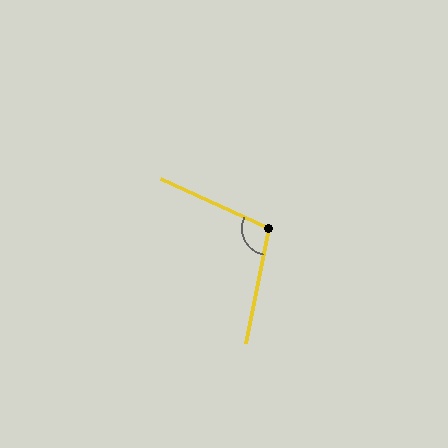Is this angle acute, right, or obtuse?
It is obtuse.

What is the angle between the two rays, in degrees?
Approximately 103 degrees.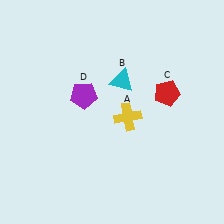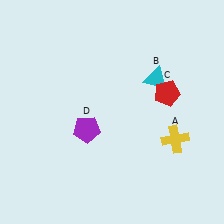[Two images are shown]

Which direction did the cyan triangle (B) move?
The cyan triangle (B) moved right.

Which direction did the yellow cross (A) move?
The yellow cross (A) moved right.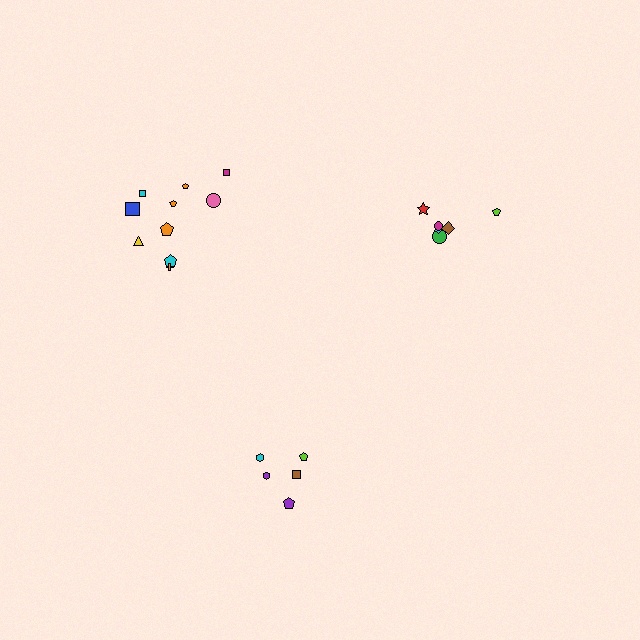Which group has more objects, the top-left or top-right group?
The top-left group.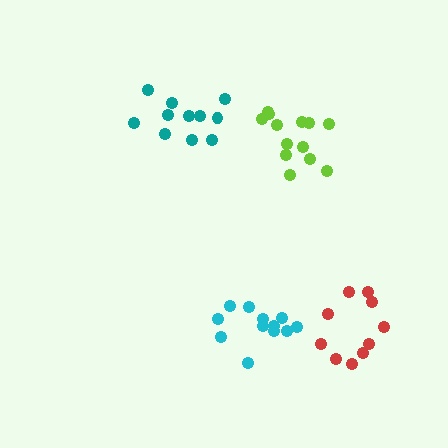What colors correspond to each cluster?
The clusters are colored: cyan, lime, red, teal.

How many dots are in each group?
Group 1: 12 dots, Group 2: 13 dots, Group 3: 10 dots, Group 4: 11 dots (46 total).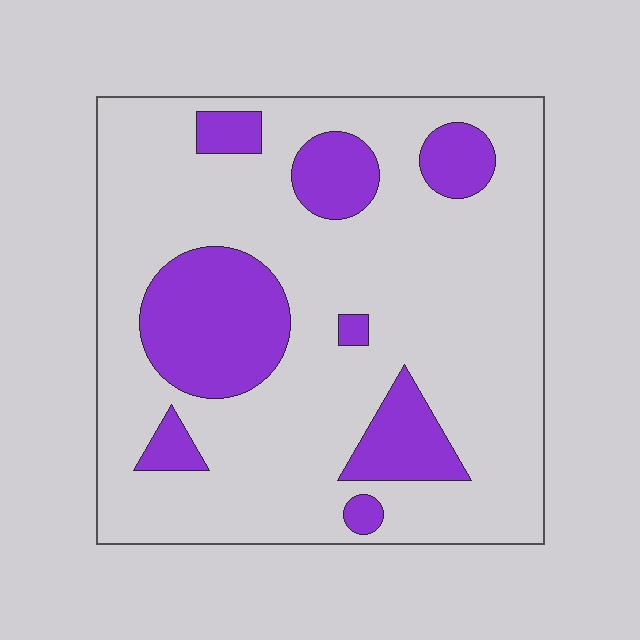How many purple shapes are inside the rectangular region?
8.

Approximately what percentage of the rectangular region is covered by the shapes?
Approximately 20%.